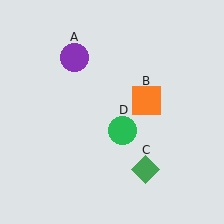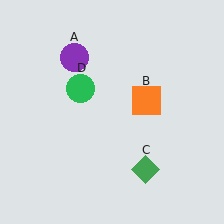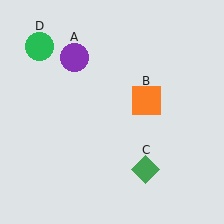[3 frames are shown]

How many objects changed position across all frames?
1 object changed position: green circle (object D).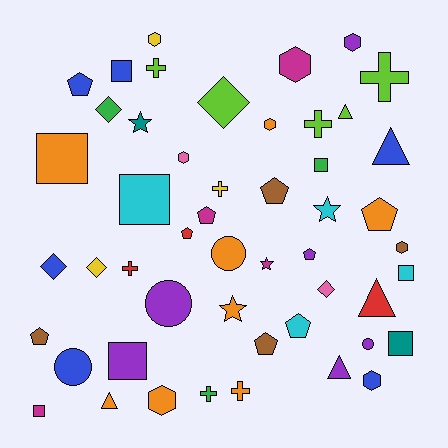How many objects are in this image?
There are 50 objects.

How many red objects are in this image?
There are 3 red objects.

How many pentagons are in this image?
There are 9 pentagons.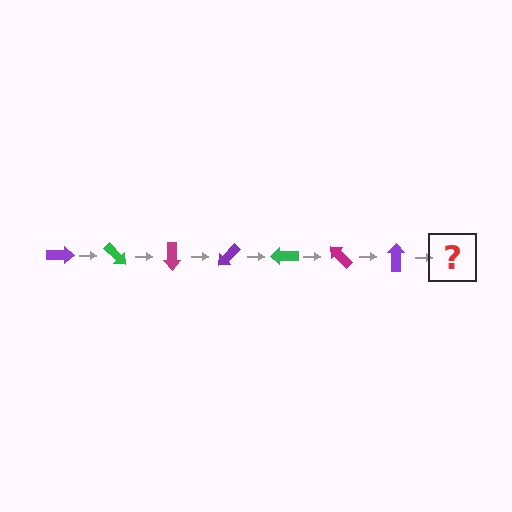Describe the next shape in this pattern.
It should be a green arrow, rotated 315 degrees from the start.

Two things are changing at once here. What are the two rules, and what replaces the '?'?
The two rules are that it rotates 45 degrees each step and the color cycles through purple, green, and magenta. The '?' should be a green arrow, rotated 315 degrees from the start.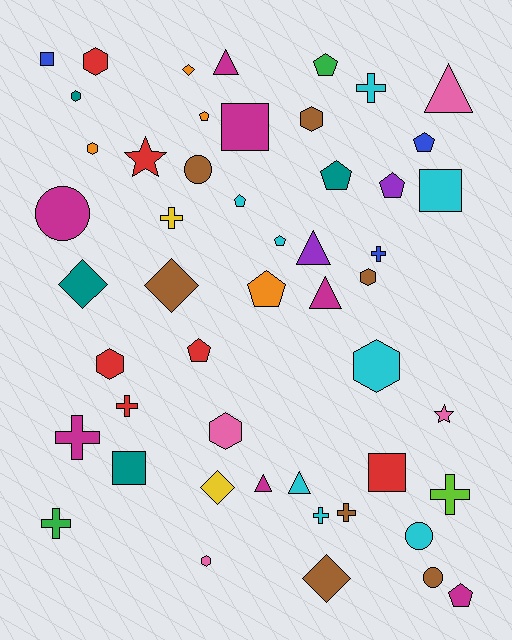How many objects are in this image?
There are 50 objects.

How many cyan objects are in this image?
There are 8 cyan objects.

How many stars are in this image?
There are 2 stars.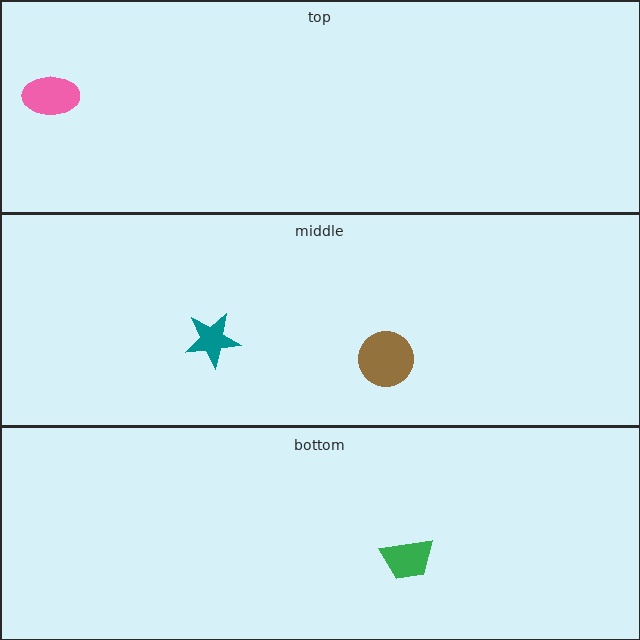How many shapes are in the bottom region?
1.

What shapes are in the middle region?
The brown circle, the teal star.